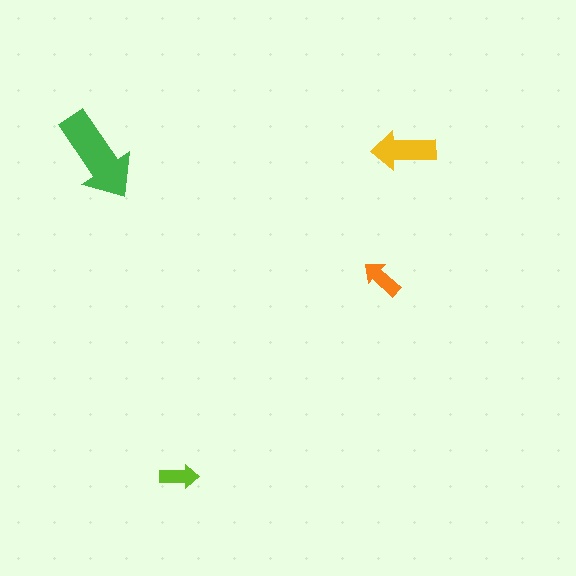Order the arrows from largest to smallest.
the green one, the yellow one, the orange one, the lime one.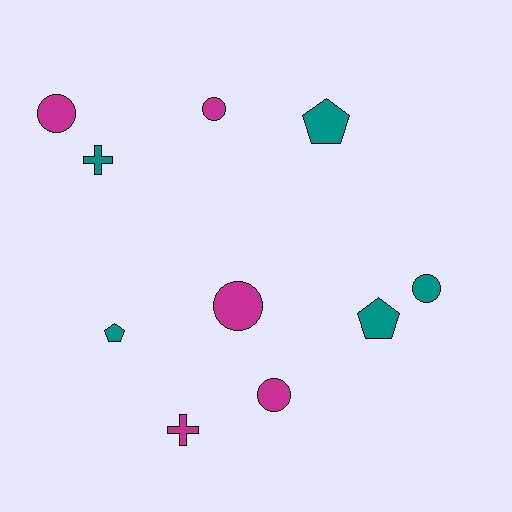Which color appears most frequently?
Magenta, with 5 objects.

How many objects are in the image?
There are 10 objects.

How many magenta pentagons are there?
There are no magenta pentagons.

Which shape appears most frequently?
Circle, with 5 objects.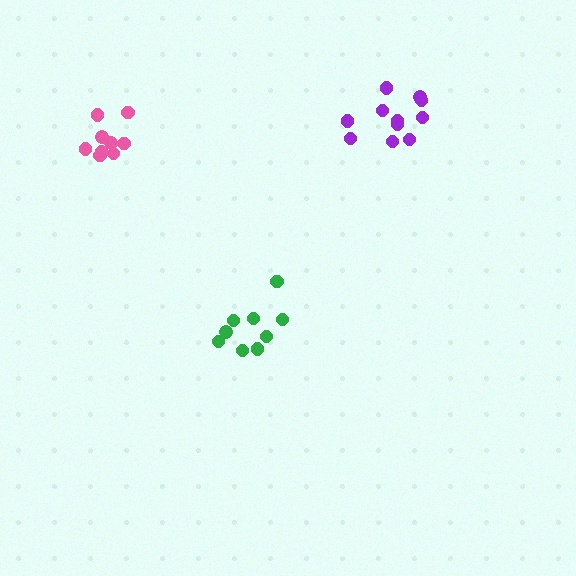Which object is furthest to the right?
The purple cluster is rightmost.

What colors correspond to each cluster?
The clusters are colored: pink, green, purple.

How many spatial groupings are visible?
There are 3 spatial groupings.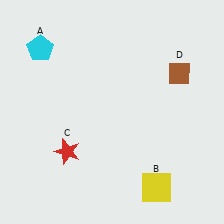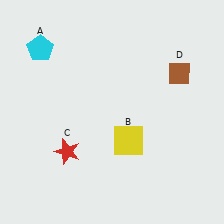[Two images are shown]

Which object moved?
The yellow square (B) moved up.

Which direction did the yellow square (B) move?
The yellow square (B) moved up.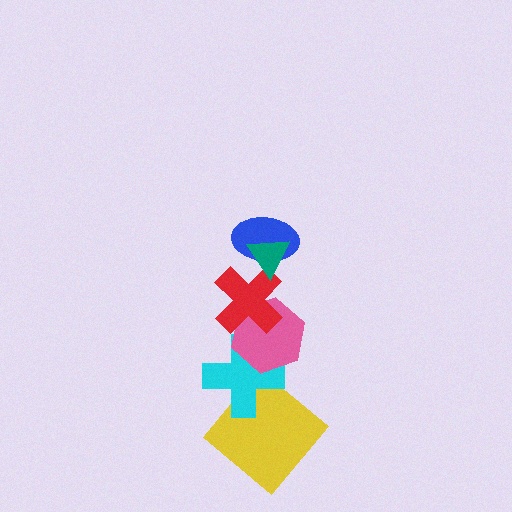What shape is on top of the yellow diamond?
The cyan cross is on top of the yellow diamond.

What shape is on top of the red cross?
The blue ellipse is on top of the red cross.